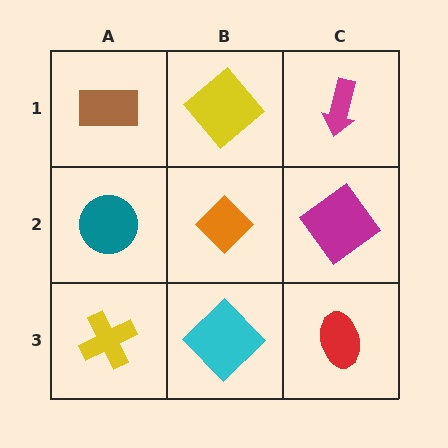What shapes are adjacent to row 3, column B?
An orange diamond (row 2, column B), a yellow cross (row 3, column A), a red ellipse (row 3, column C).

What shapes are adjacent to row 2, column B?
A yellow diamond (row 1, column B), a cyan diamond (row 3, column B), a teal circle (row 2, column A), a magenta diamond (row 2, column C).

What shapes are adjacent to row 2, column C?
A magenta arrow (row 1, column C), a red ellipse (row 3, column C), an orange diamond (row 2, column B).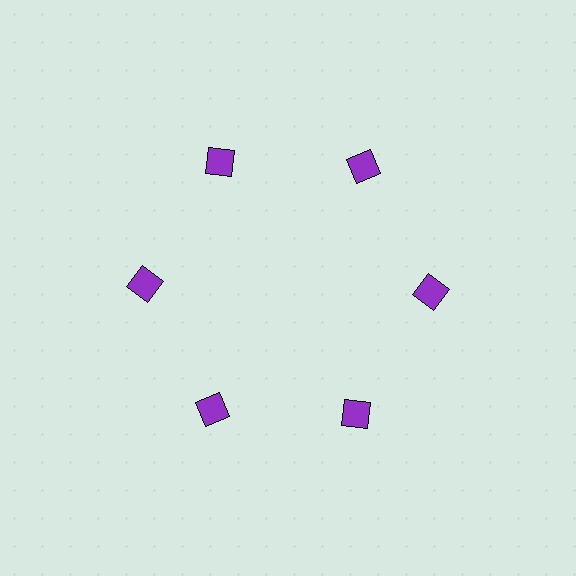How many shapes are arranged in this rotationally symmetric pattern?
There are 6 shapes, arranged in 6 groups of 1.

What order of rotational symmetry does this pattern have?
This pattern has 6-fold rotational symmetry.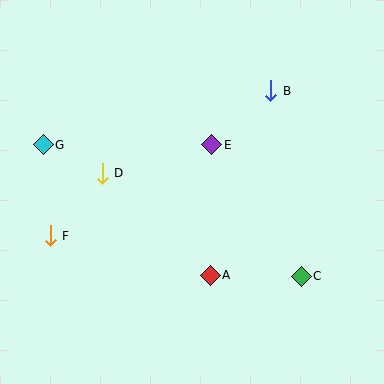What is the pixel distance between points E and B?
The distance between E and B is 80 pixels.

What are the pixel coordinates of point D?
Point D is at (102, 173).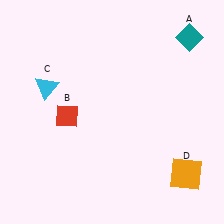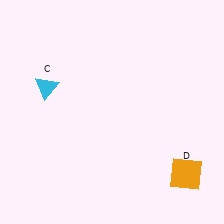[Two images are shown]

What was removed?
The teal diamond (A), the red diamond (B) were removed in Image 2.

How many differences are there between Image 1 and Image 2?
There are 2 differences between the two images.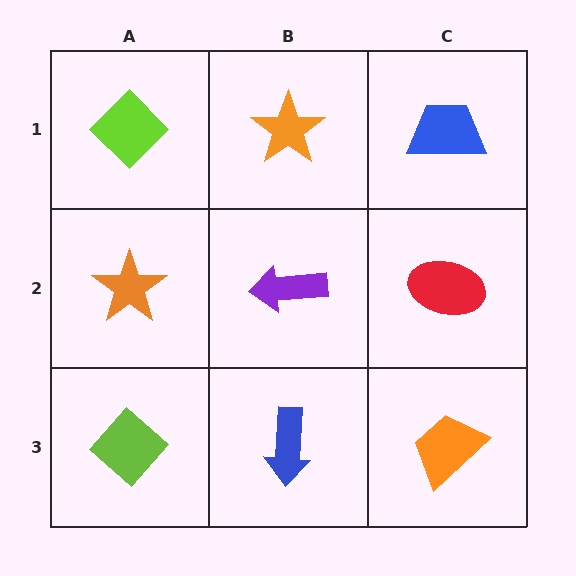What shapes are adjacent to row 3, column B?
A purple arrow (row 2, column B), a lime diamond (row 3, column A), an orange trapezoid (row 3, column C).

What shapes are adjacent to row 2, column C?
A blue trapezoid (row 1, column C), an orange trapezoid (row 3, column C), a purple arrow (row 2, column B).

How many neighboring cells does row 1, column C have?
2.